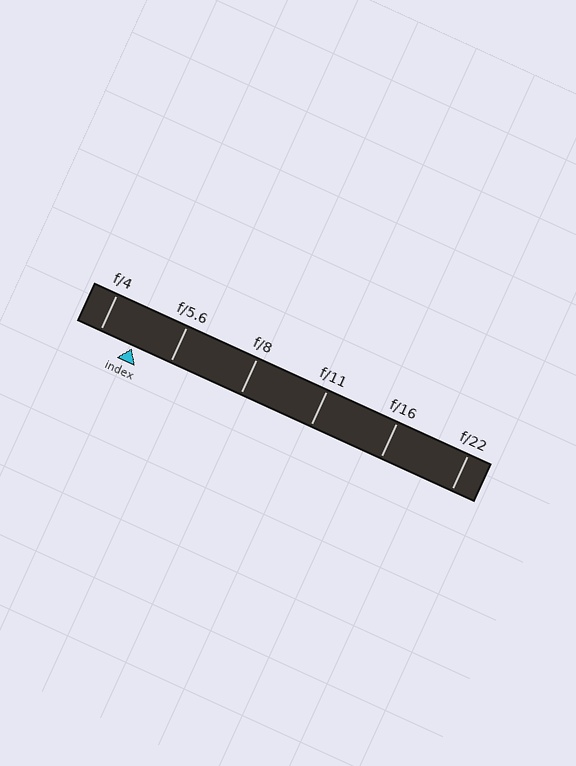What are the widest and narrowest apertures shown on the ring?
The widest aperture shown is f/4 and the narrowest is f/22.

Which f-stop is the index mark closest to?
The index mark is closest to f/4.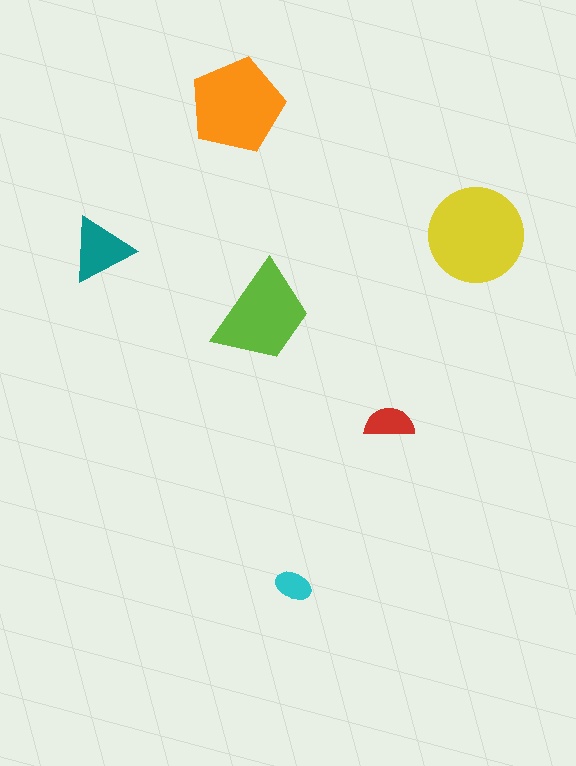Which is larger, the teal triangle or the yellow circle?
The yellow circle.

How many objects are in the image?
There are 6 objects in the image.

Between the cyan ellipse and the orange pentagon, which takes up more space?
The orange pentagon.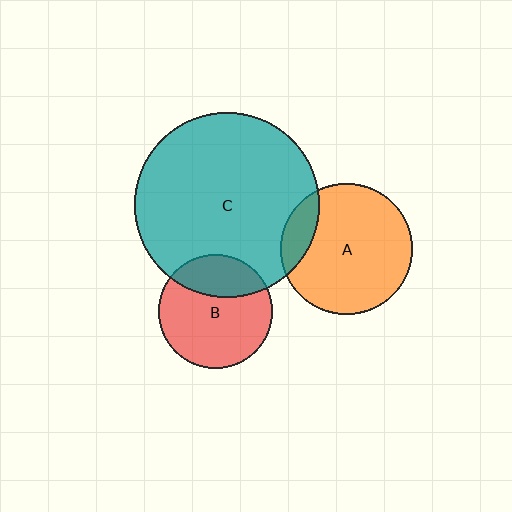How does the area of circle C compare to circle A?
Approximately 2.0 times.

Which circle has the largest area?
Circle C (teal).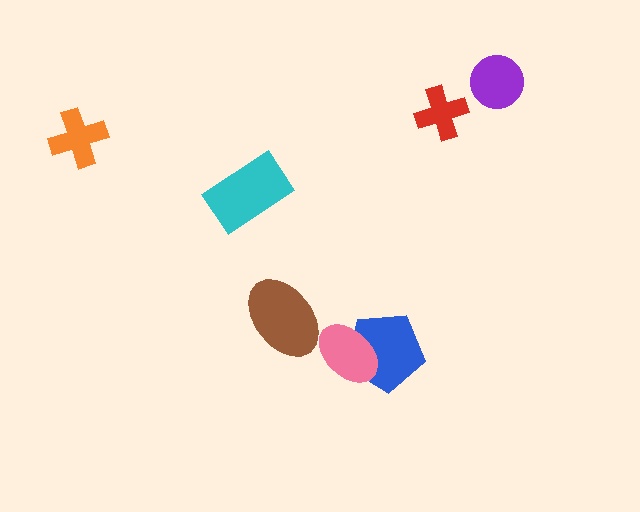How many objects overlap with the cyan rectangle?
0 objects overlap with the cyan rectangle.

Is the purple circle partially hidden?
No, no other shape covers it.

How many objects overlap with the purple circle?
0 objects overlap with the purple circle.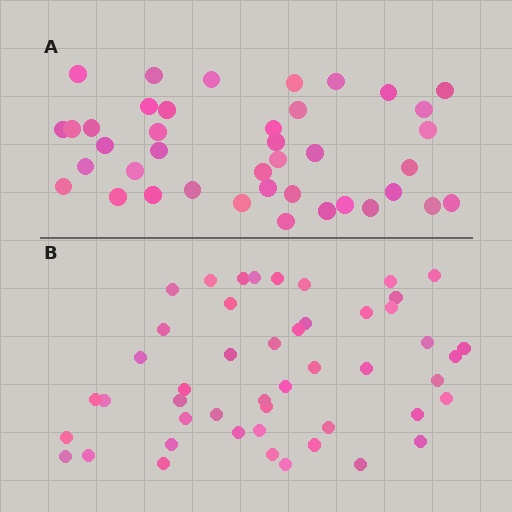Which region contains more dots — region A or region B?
Region B (the bottom region) has more dots.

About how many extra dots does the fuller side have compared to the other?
Region B has roughly 8 or so more dots than region A.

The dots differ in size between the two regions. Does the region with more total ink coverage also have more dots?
No. Region A has more total ink coverage because its dots are larger, but region B actually contains more individual dots. Total area can be misleading — the number of items is what matters here.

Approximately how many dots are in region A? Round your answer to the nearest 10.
About 40 dots.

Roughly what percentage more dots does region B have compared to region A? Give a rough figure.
About 20% more.